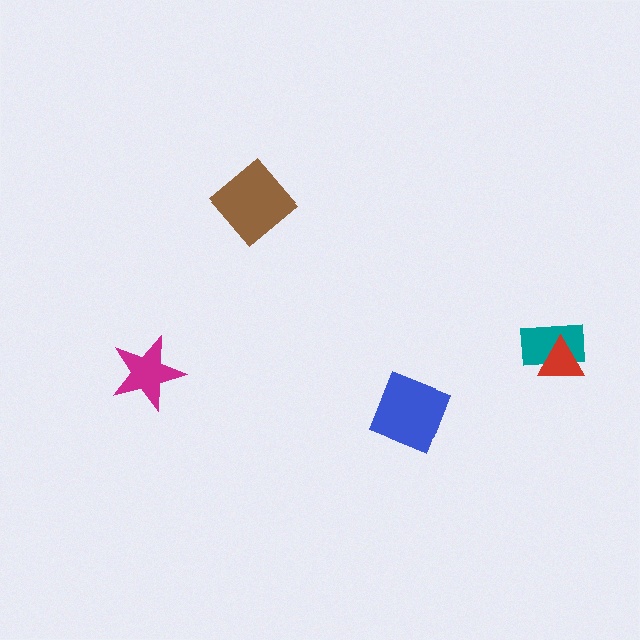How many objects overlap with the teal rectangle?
1 object overlaps with the teal rectangle.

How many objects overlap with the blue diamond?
0 objects overlap with the blue diamond.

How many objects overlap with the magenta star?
0 objects overlap with the magenta star.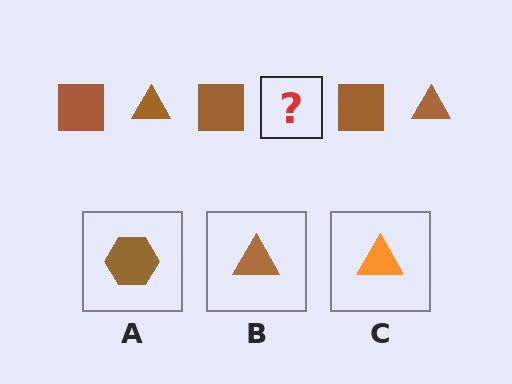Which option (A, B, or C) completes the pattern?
B.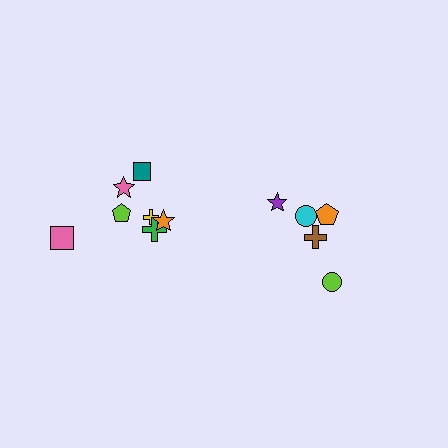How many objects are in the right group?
There are 5 objects.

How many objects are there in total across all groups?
There are 12 objects.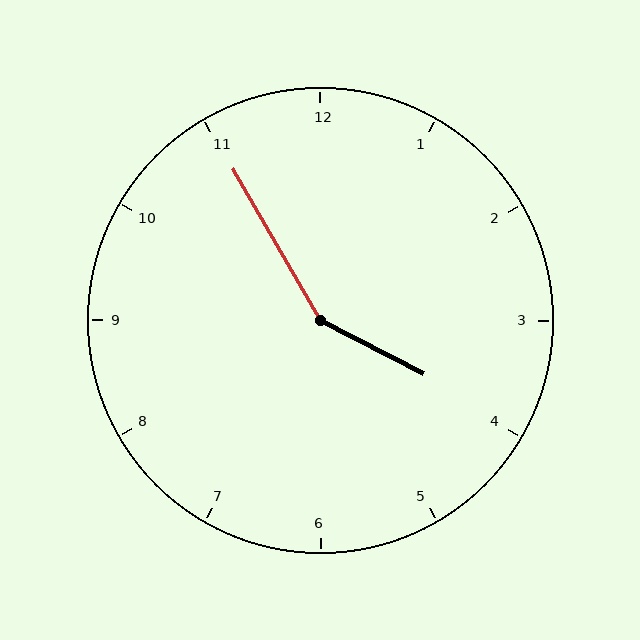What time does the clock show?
3:55.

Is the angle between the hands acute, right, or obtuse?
It is obtuse.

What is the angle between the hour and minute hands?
Approximately 148 degrees.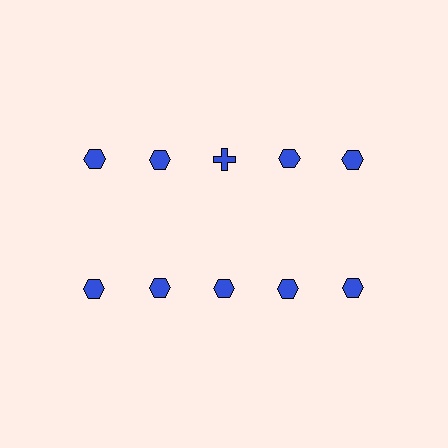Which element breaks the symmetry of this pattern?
The blue cross in the top row, center column breaks the symmetry. All other shapes are blue hexagons.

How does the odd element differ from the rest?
It has a different shape: cross instead of hexagon.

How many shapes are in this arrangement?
There are 10 shapes arranged in a grid pattern.